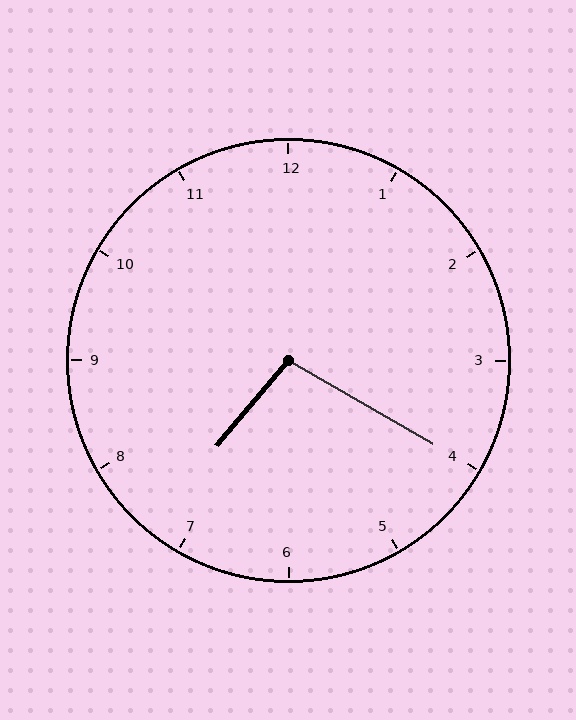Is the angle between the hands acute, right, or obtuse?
It is obtuse.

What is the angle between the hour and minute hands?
Approximately 100 degrees.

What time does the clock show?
7:20.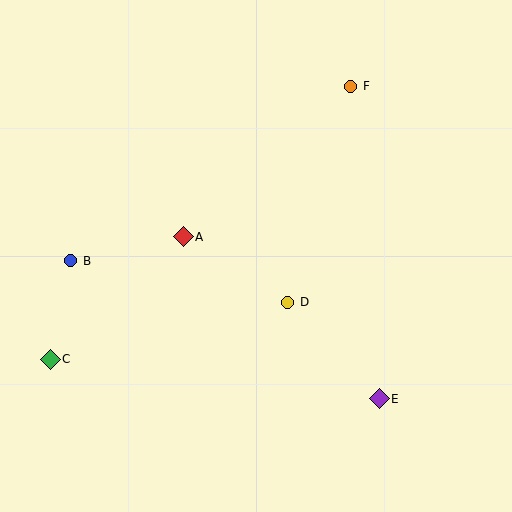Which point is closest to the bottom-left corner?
Point C is closest to the bottom-left corner.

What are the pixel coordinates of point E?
Point E is at (379, 399).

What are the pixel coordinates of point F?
Point F is at (351, 86).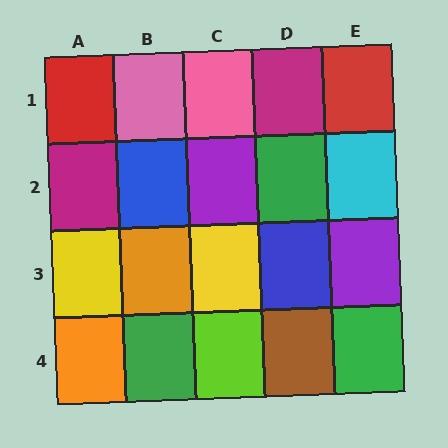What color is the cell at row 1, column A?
Red.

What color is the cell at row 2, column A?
Magenta.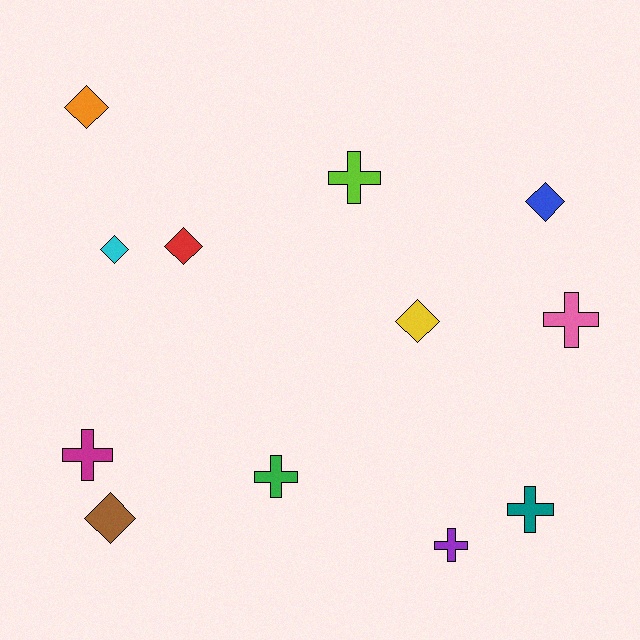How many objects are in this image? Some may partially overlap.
There are 12 objects.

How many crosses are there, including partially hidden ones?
There are 6 crosses.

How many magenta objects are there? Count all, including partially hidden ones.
There is 1 magenta object.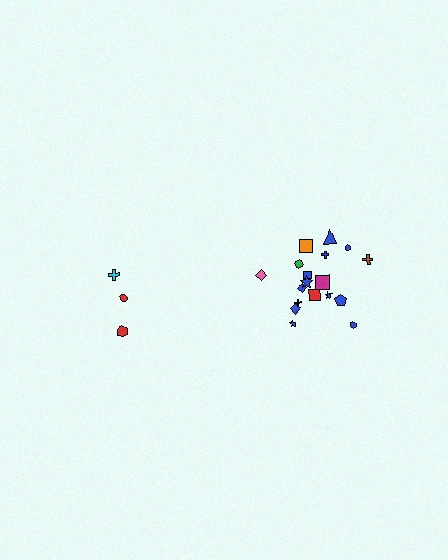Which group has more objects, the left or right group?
The right group.